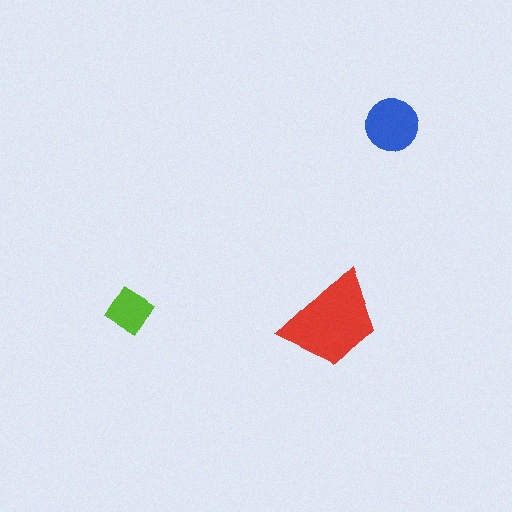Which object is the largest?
The red trapezoid.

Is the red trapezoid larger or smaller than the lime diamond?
Larger.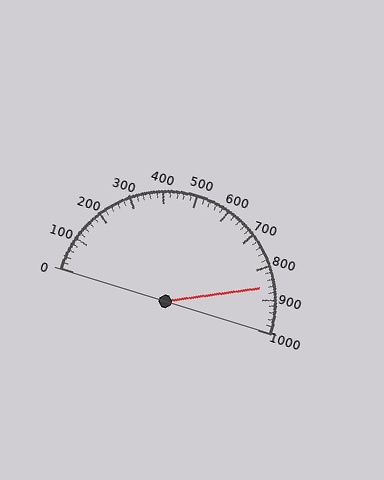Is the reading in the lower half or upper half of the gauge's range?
The reading is in the upper half of the range (0 to 1000).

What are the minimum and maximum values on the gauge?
The gauge ranges from 0 to 1000.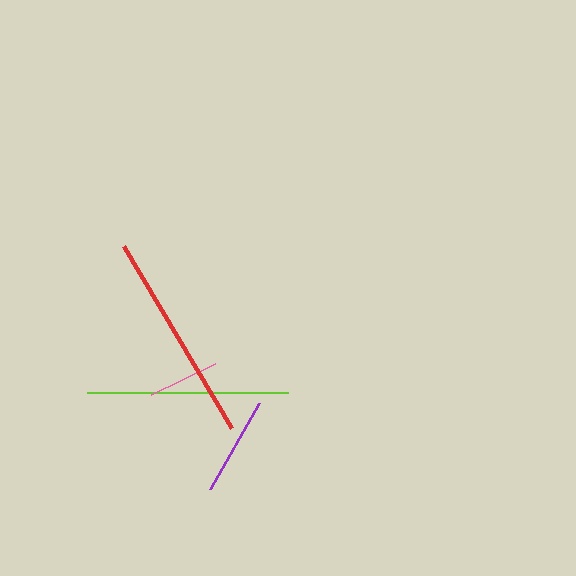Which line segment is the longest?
The red line is the longest at approximately 212 pixels.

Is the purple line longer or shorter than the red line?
The red line is longer than the purple line.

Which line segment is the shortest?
The pink line is the shortest at approximately 71 pixels.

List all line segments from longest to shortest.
From longest to shortest: red, lime, purple, pink.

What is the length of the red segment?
The red segment is approximately 212 pixels long.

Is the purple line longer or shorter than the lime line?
The lime line is longer than the purple line.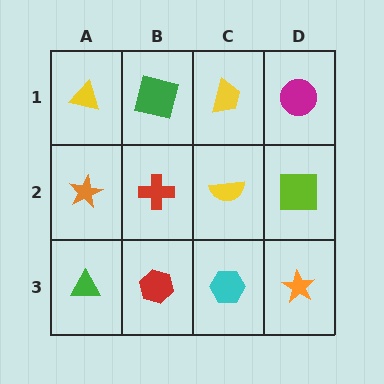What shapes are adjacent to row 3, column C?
A yellow semicircle (row 2, column C), a red hexagon (row 3, column B), an orange star (row 3, column D).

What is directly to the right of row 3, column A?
A red hexagon.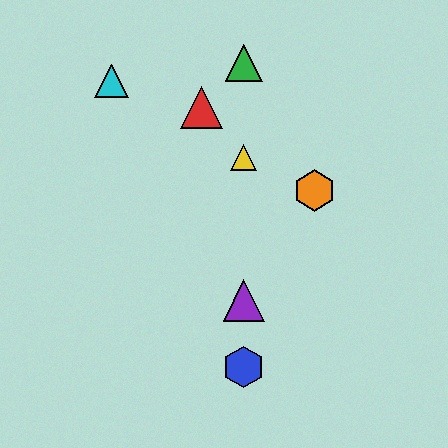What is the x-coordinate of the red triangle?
The red triangle is at x≈202.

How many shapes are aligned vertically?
4 shapes (the blue hexagon, the green triangle, the yellow triangle, the purple triangle) are aligned vertically.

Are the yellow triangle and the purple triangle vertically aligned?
Yes, both are at x≈244.